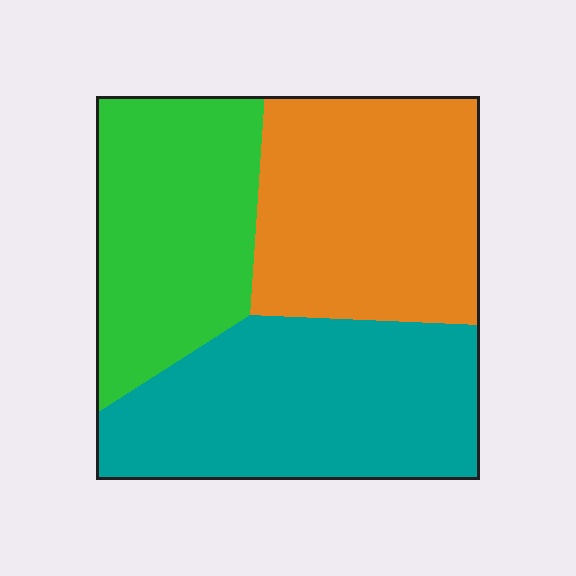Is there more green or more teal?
Teal.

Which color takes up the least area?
Green, at roughly 30%.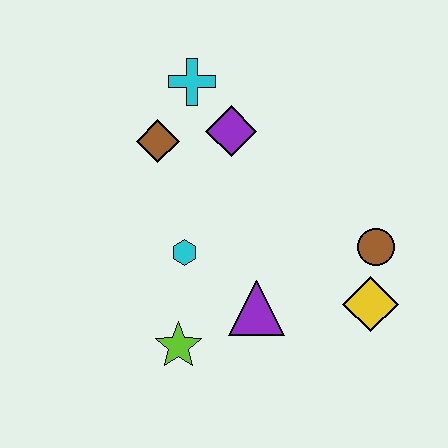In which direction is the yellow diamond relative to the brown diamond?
The yellow diamond is to the right of the brown diamond.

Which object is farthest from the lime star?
The cyan cross is farthest from the lime star.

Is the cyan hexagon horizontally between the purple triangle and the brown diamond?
Yes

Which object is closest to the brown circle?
The yellow diamond is closest to the brown circle.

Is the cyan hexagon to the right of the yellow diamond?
No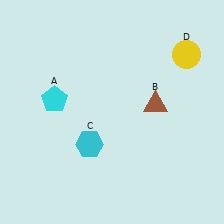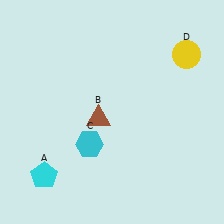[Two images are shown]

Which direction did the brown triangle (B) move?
The brown triangle (B) moved left.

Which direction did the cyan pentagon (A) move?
The cyan pentagon (A) moved down.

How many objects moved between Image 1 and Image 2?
2 objects moved between the two images.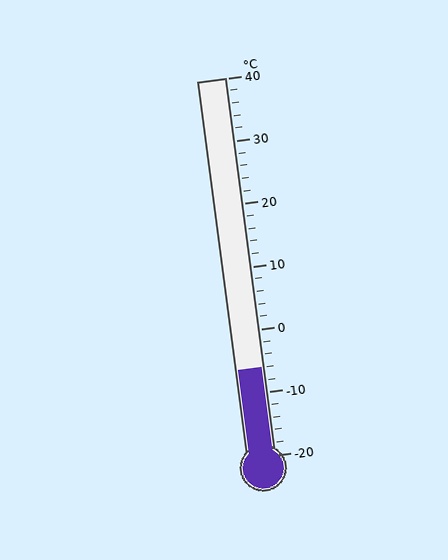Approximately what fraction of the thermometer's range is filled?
The thermometer is filled to approximately 25% of its range.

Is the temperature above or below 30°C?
The temperature is below 30°C.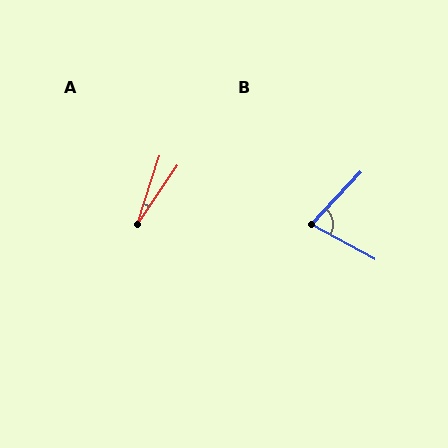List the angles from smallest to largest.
A (16°), B (75°).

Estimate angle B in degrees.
Approximately 75 degrees.